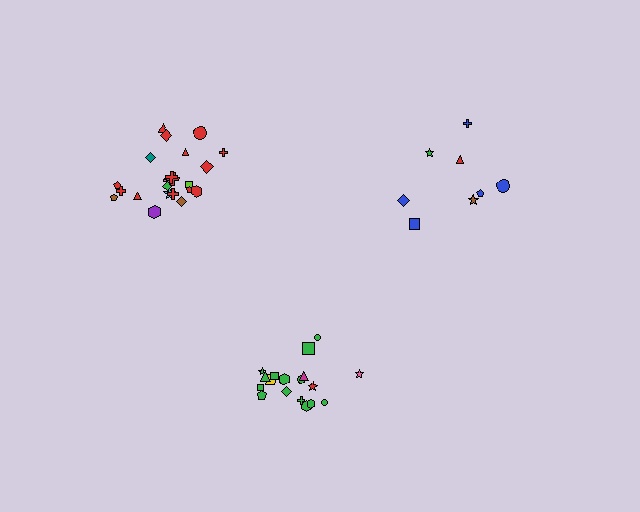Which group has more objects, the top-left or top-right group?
The top-left group.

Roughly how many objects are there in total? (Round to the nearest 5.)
Roughly 50 objects in total.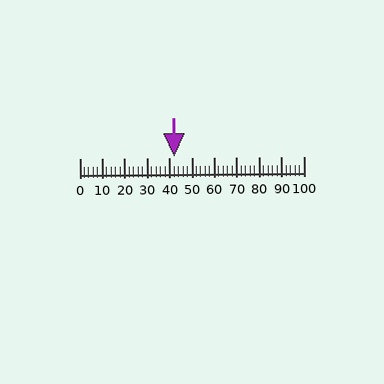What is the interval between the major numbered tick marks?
The major tick marks are spaced 10 units apart.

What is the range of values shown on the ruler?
The ruler shows values from 0 to 100.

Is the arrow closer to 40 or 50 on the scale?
The arrow is closer to 40.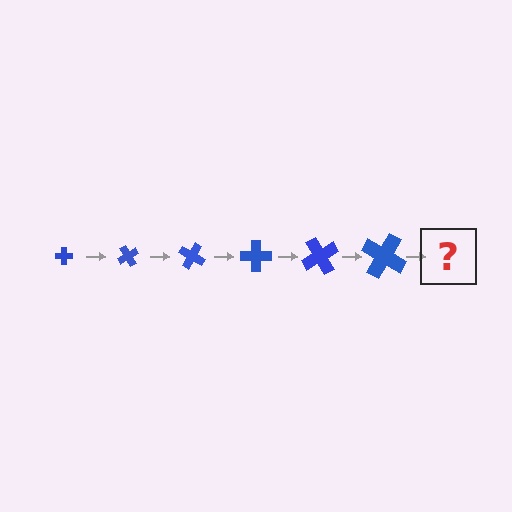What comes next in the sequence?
The next element should be a cross, larger than the previous one and rotated 360 degrees from the start.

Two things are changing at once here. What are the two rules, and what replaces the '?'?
The two rules are that the cross grows larger each step and it rotates 60 degrees each step. The '?' should be a cross, larger than the previous one and rotated 360 degrees from the start.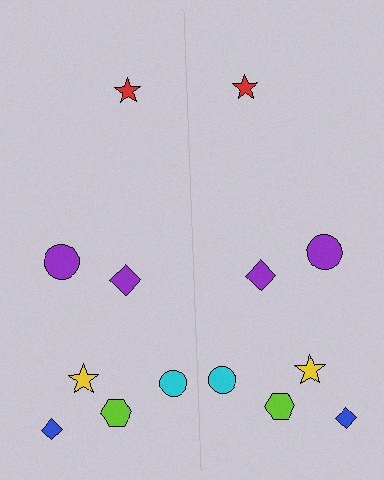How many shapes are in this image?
There are 14 shapes in this image.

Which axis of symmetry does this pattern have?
The pattern has a vertical axis of symmetry running through the center of the image.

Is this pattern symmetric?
Yes, this pattern has bilateral (reflection) symmetry.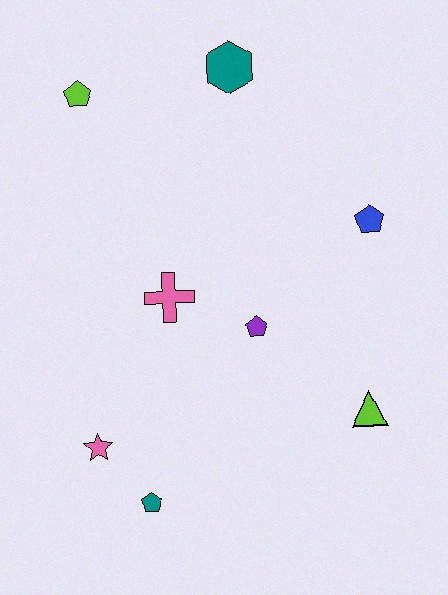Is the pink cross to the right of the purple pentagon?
No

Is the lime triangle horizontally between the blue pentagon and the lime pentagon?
Yes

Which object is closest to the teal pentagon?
The pink star is closest to the teal pentagon.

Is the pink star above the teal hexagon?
No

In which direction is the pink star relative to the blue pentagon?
The pink star is to the left of the blue pentagon.